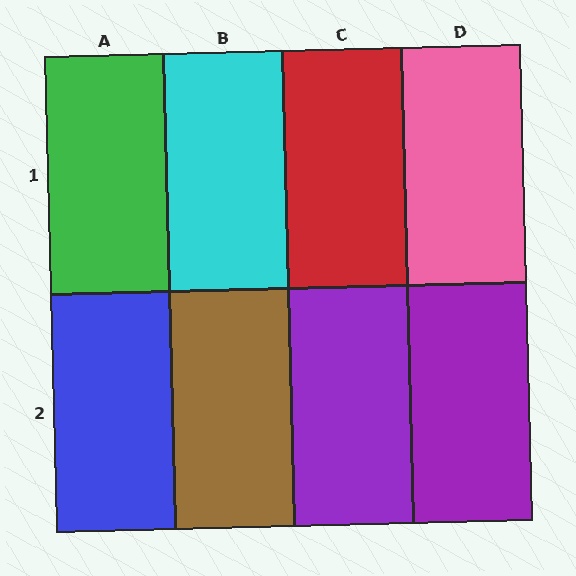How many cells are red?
1 cell is red.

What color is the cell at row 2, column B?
Brown.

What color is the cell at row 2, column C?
Purple.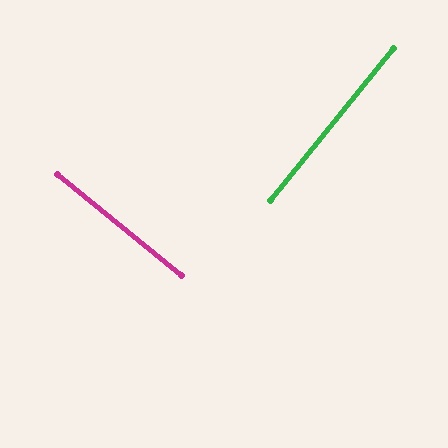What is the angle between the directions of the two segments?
Approximately 90 degrees.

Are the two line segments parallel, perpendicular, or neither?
Perpendicular — they meet at approximately 90°.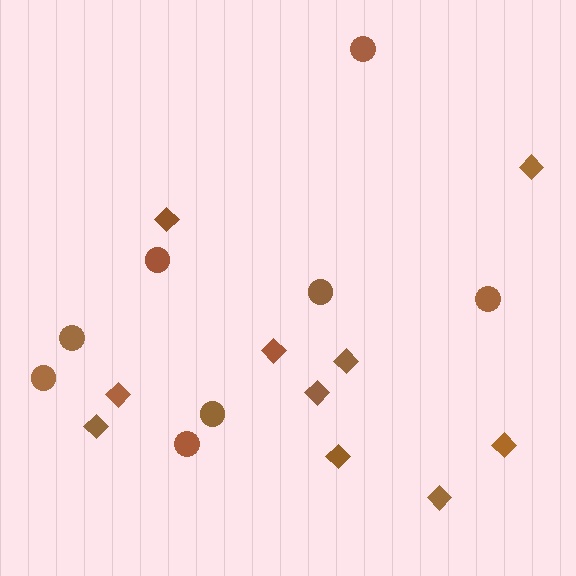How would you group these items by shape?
There are 2 groups: one group of diamonds (10) and one group of circles (8).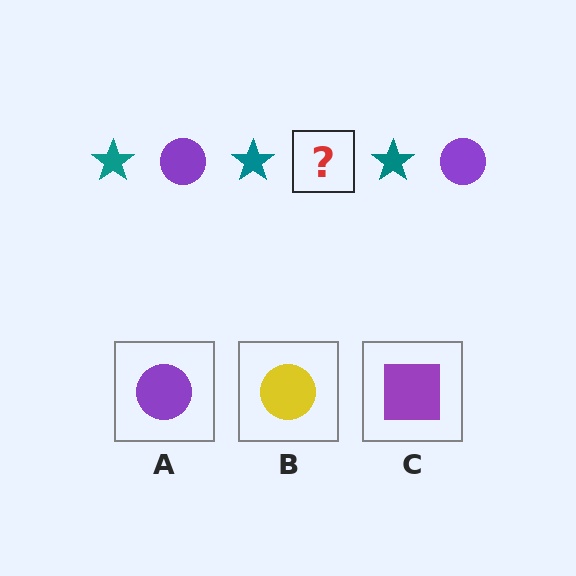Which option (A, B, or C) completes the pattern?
A.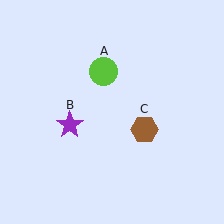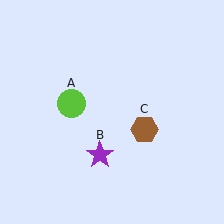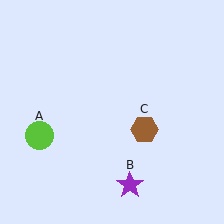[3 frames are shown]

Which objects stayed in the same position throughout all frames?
Brown hexagon (object C) remained stationary.